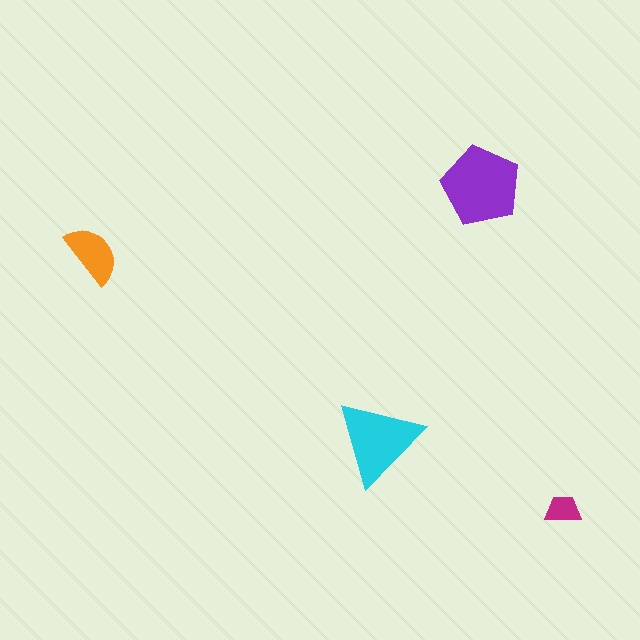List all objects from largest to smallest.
The purple pentagon, the cyan triangle, the orange semicircle, the magenta trapezoid.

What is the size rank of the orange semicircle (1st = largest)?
3rd.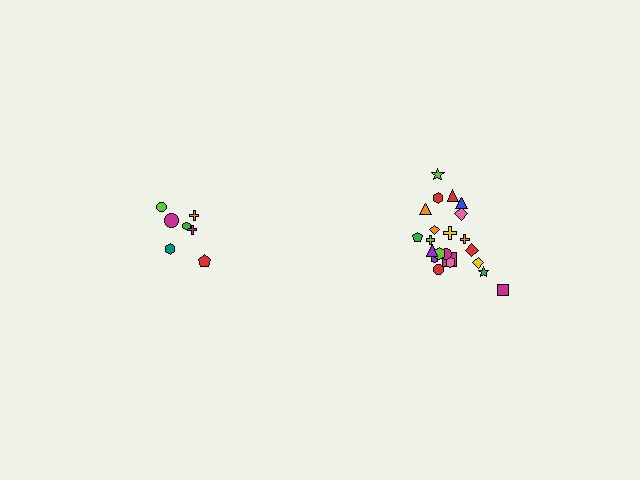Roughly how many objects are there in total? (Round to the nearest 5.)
Roughly 30 objects in total.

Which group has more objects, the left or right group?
The right group.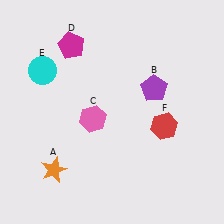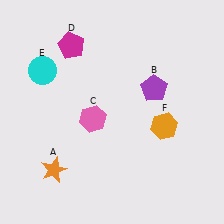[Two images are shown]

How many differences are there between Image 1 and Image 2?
There is 1 difference between the two images.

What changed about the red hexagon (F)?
In Image 1, F is red. In Image 2, it changed to orange.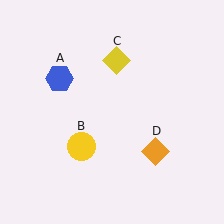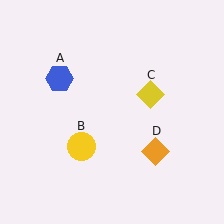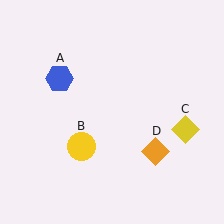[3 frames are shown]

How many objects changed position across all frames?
1 object changed position: yellow diamond (object C).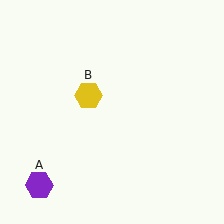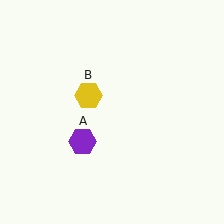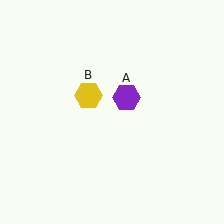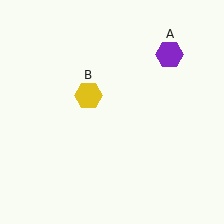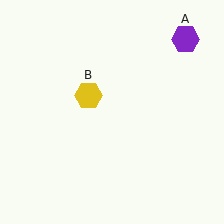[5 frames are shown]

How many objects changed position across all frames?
1 object changed position: purple hexagon (object A).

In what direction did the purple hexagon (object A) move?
The purple hexagon (object A) moved up and to the right.